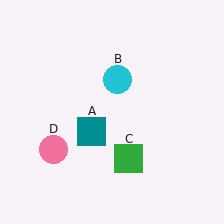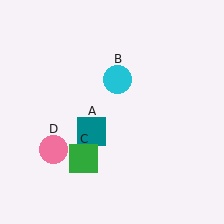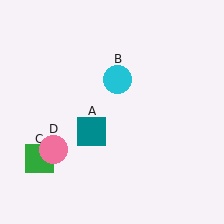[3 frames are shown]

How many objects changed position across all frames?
1 object changed position: green square (object C).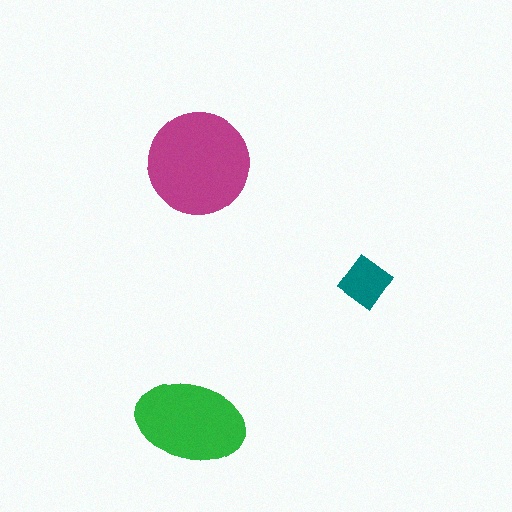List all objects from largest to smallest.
The magenta circle, the green ellipse, the teal diamond.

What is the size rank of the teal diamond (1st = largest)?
3rd.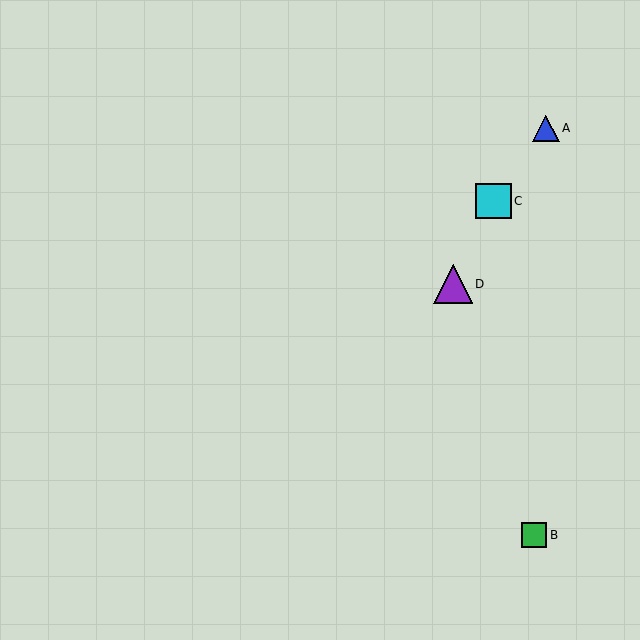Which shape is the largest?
The purple triangle (labeled D) is the largest.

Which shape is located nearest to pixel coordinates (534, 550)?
The green square (labeled B) at (534, 535) is nearest to that location.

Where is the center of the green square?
The center of the green square is at (534, 535).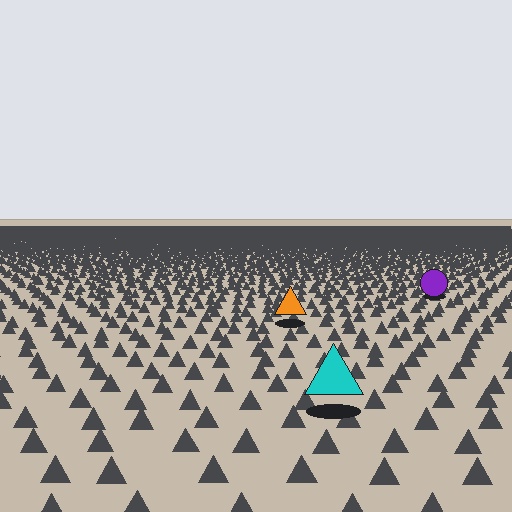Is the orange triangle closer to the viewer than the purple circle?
Yes. The orange triangle is closer — you can tell from the texture gradient: the ground texture is coarser near it.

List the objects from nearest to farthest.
From nearest to farthest: the cyan triangle, the orange triangle, the purple circle.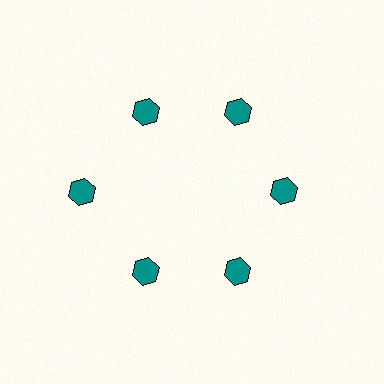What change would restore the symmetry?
The symmetry would be restored by moving it inward, back onto the ring so that all 6 hexagons sit at equal angles and equal distance from the center.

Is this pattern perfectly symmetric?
No. The 6 teal hexagons are arranged in a ring, but one element near the 9 o'clock position is pushed outward from the center, breaking the 6-fold rotational symmetry.